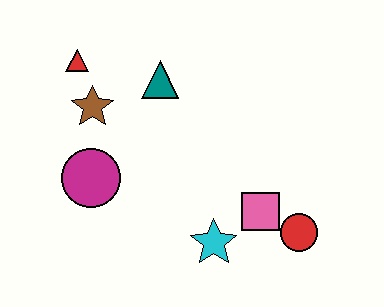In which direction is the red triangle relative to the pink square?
The red triangle is to the left of the pink square.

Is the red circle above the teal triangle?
No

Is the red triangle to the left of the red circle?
Yes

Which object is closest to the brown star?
The red triangle is closest to the brown star.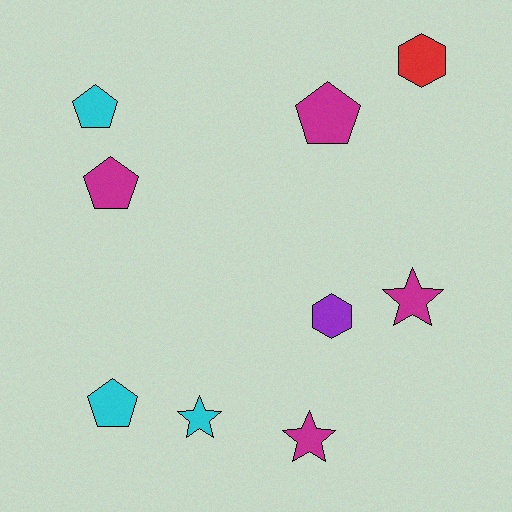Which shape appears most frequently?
Pentagon, with 4 objects.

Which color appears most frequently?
Magenta, with 4 objects.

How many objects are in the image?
There are 9 objects.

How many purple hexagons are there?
There is 1 purple hexagon.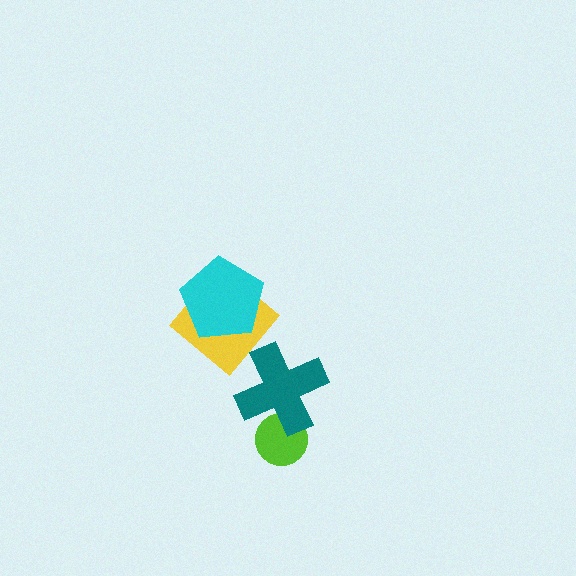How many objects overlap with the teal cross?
1 object overlaps with the teal cross.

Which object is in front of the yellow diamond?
The cyan pentagon is in front of the yellow diamond.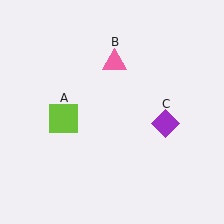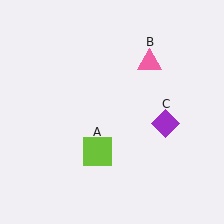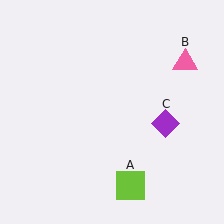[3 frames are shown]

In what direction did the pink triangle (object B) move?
The pink triangle (object B) moved right.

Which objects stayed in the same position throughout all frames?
Purple diamond (object C) remained stationary.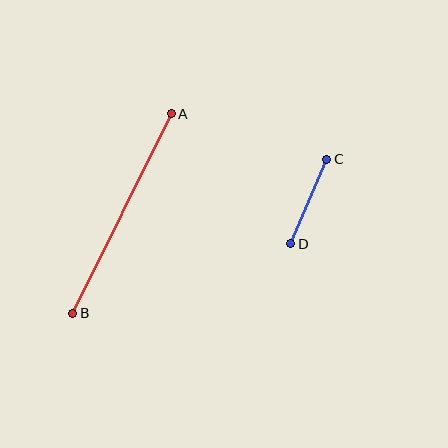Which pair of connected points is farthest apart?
Points A and B are farthest apart.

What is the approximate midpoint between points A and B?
The midpoint is at approximately (122, 213) pixels.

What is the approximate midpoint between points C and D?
The midpoint is at approximately (309, 201) pixels.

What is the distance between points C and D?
The distance is approximately 92 pixels.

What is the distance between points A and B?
The distance is approximately 223 pixels.